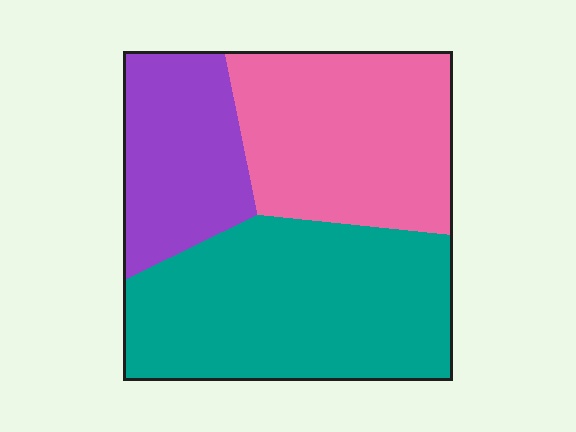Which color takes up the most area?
Teal, at roughly 45%.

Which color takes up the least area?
Purple, at roughly 20%.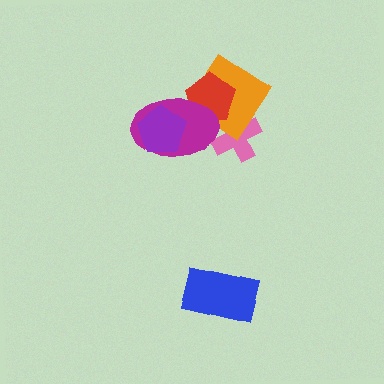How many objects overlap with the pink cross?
3 objects overlap with the pink cross.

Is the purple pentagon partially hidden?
No, no other shape covers it.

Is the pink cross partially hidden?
Yes, it is partially covered by another shape.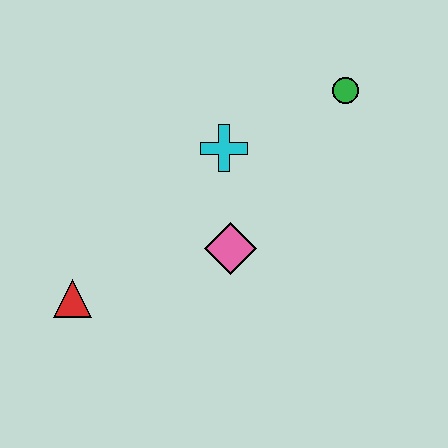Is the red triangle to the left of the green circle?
Yes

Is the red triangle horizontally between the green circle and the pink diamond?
No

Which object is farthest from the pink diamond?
The green circle is farthest from the pink diamond.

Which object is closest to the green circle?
The cyan cross is closest to the green circle.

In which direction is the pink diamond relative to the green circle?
The pink diamond is below the green circle.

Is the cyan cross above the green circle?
No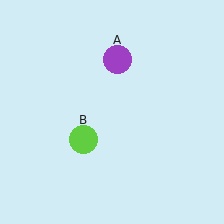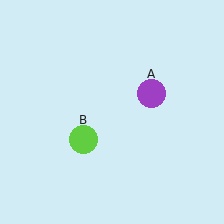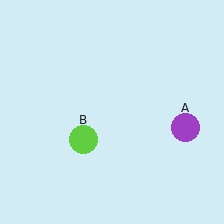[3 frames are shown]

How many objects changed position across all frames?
1 object changed position: purple circle (object A).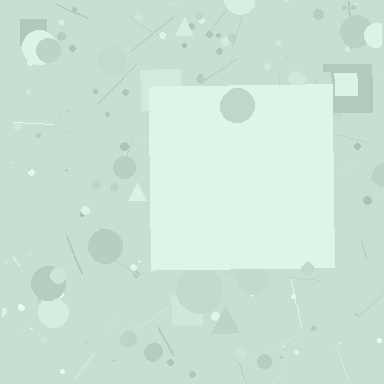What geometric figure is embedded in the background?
A square is embedded in the background.